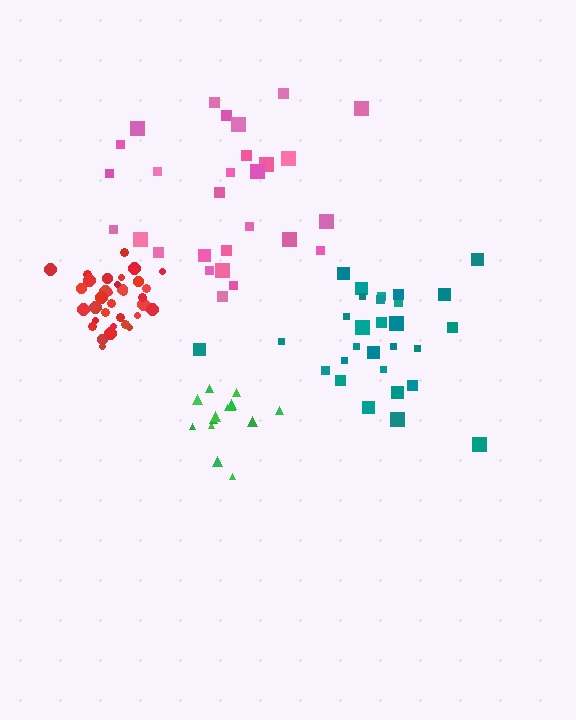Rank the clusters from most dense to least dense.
red, green, teal, pink.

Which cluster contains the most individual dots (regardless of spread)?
Red (35).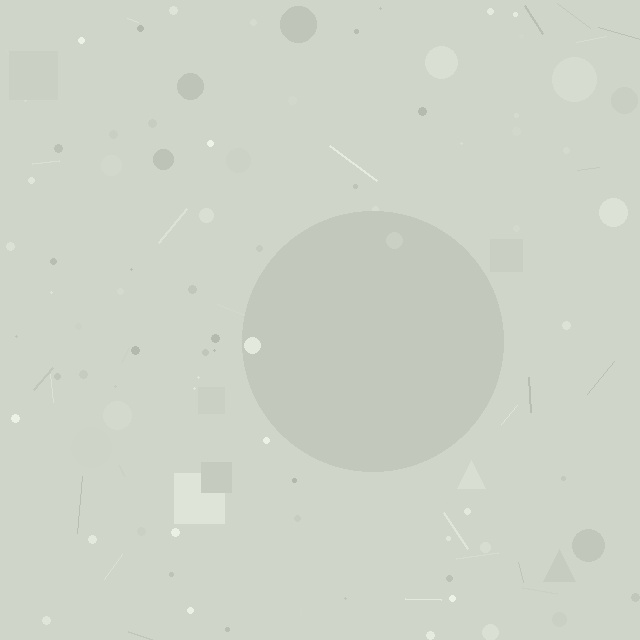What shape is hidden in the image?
A circle is hidden in the image.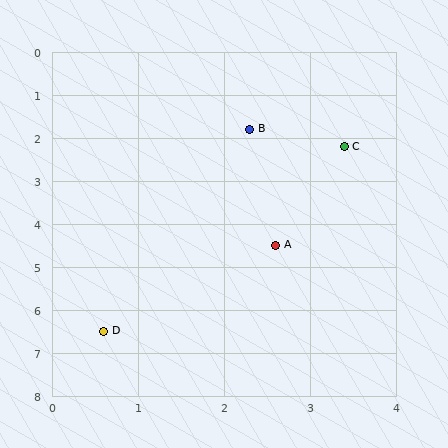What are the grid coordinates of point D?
Point D is at approximately (0.6, 6.5).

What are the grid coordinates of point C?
Point C is at approximately (3.4, 2.2).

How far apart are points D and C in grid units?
Points D and C are about 5.1 grid units apart.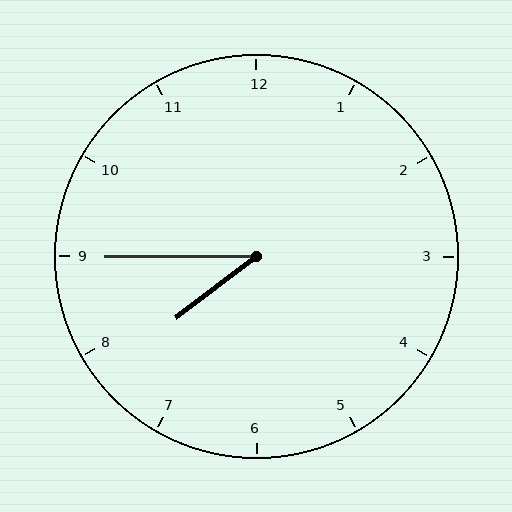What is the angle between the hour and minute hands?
Approximately 38 degrees.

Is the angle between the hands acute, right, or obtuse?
It is acute.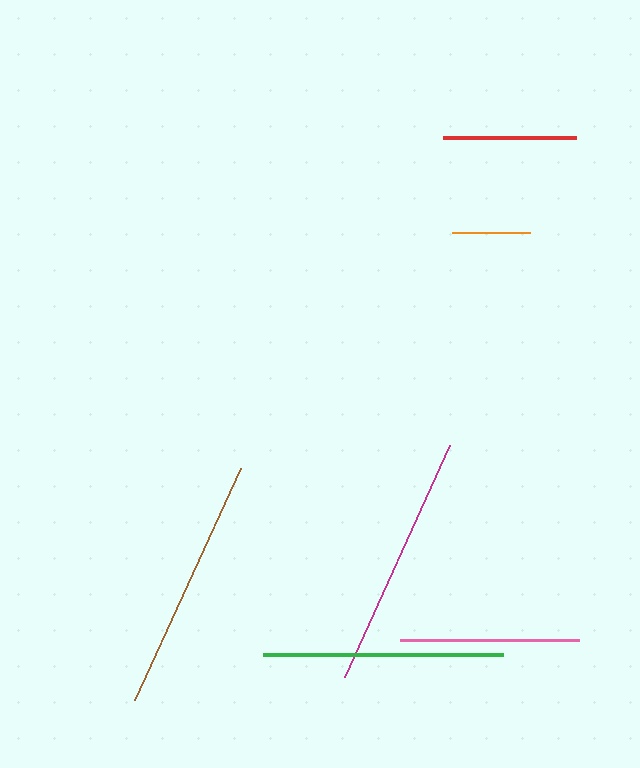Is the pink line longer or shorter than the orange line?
The pink line is longer than the orange line.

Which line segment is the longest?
The brown line is the longest at approximately 255 pixels.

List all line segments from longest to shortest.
From longest to shortest: brown, magenta, green, pink, red, orange.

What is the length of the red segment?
The red segment is approximately 133 pixels long.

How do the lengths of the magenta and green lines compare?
The magenta and green lines are approximately the same length.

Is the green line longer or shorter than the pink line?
The green line is longer than the pink line.